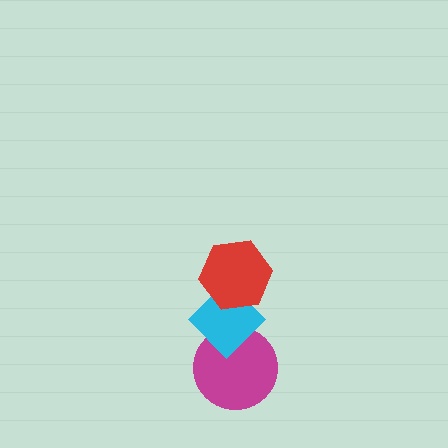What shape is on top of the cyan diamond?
The red hexagon is on top of the cyan diamond.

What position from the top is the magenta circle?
The magenta circle is 3rd from the top.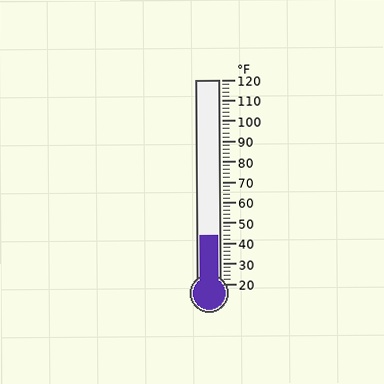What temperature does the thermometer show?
The thermometer shows approximately 44°F.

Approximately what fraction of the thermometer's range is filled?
The thermometer is filled to approximately 25% of its range.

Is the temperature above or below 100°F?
The temperature is below 100°F.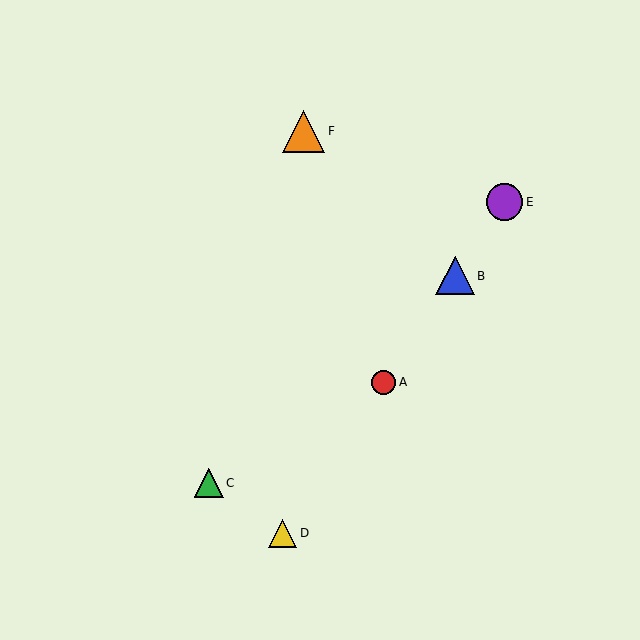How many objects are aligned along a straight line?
4 objects (A, B, D, E) are aligned along a straight line.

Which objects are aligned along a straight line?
Objects A, B, D, E are aligned along a straight line.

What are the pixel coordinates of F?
Object F is at (304, 131).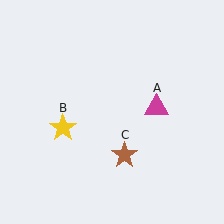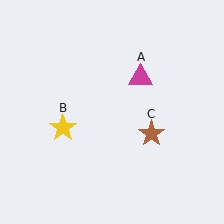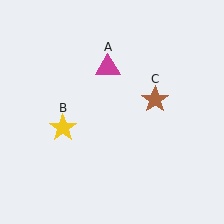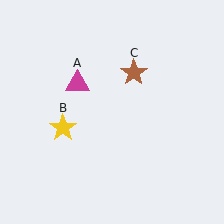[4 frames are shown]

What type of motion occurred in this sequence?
The magenta triangle (object A), brown star (object C) rotated counterclockwise around the center of the scene.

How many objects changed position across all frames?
2 objects changed position: magenta triangle (object A), brown star (object C).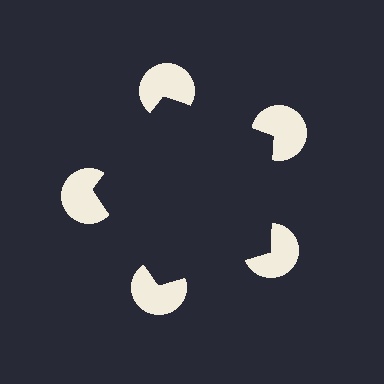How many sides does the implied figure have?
5 sides.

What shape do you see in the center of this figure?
An illusory pentagon — its edges are inferred from the aligned wedge cuts in the pac-man discs, not physically drawn.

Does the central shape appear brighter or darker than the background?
It typically appears slightly darker than the background, even though no actual brightness change is drawn.